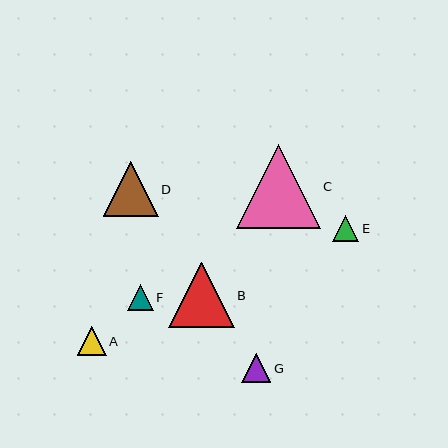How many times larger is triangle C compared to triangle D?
Triangle C is approximately 1.5 times the size of triangle D.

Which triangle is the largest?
Triangle C is the largest with a size of approximately 83 pixels.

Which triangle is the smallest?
Triangle F is the smallest with a size of approximately 26 pixels.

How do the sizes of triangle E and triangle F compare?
Triangle E and triangle F are approximately the same size.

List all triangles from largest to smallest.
From largest to smallest: C, B, D, G, A, E, F.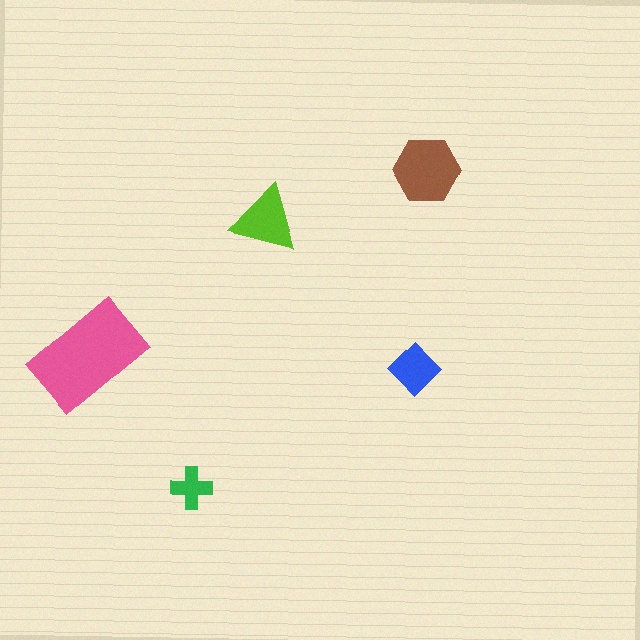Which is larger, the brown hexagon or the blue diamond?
The brown hexagon.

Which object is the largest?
The pink rectangle.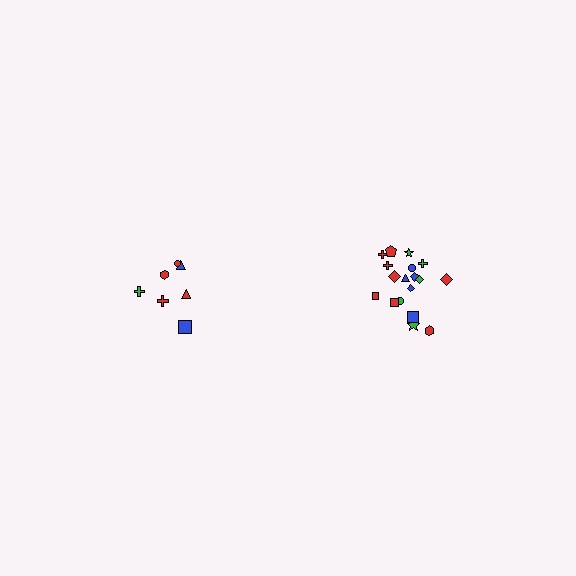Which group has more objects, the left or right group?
The right group.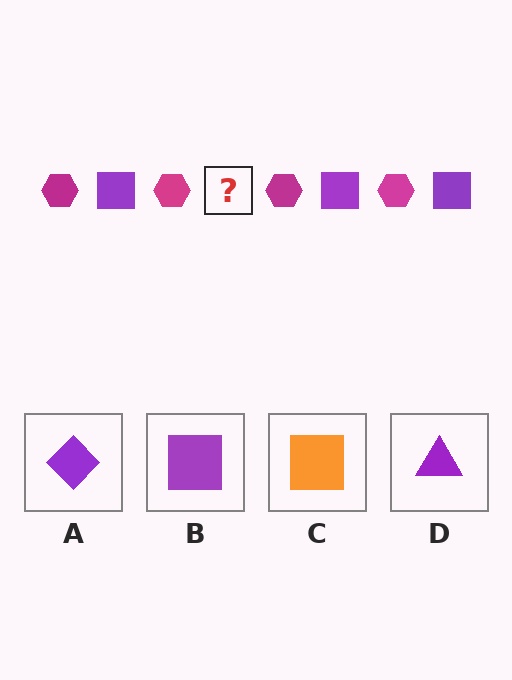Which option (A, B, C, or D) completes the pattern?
B.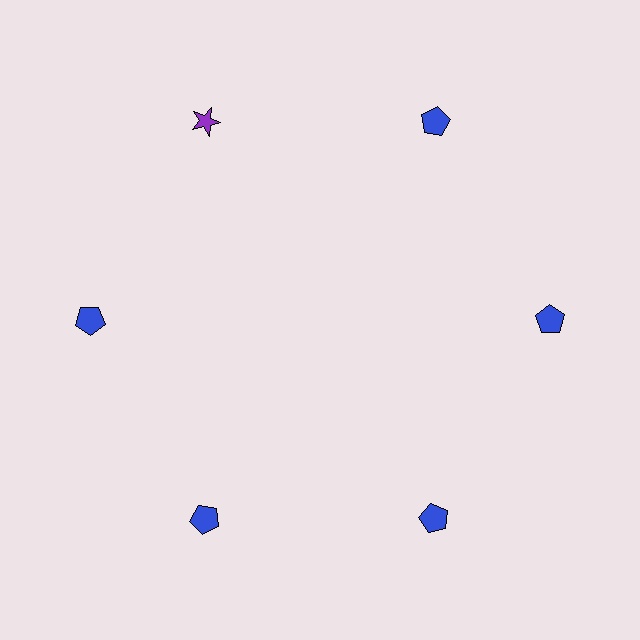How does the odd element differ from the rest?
It differs in both color (purple instead of blue) and shape (star instead of pentagon).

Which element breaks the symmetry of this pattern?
The purple star at roughly the 11 o'clock position breaks the symmetry. All other shapes are blue pentagons.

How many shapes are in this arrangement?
There are 6 shapes arranged in a ring pattern.